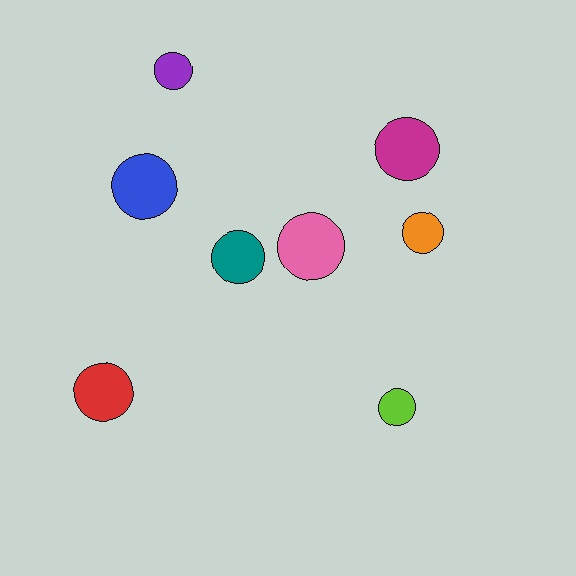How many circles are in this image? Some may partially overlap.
There are 8 circles.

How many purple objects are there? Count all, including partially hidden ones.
There is 1 purple object.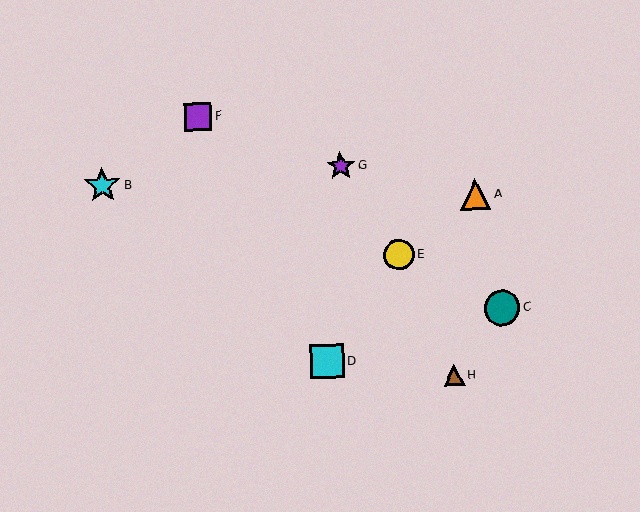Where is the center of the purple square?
The center of the purple square is at (198, 117).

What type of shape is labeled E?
Shape E is a yellow circle.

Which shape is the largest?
The cyan star (labeled B) is the largest.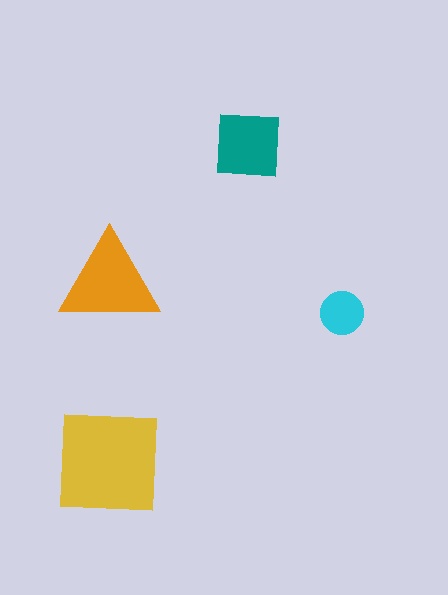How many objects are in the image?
There are 4 objects in the image.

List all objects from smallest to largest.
The cyan circle, the teal square, the orange triangle, the yellow square.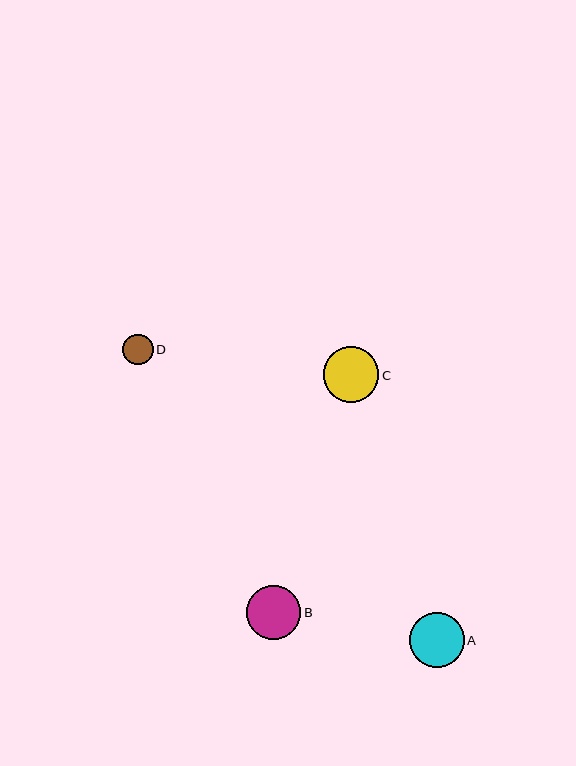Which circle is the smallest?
Circle D is the smallest with a size of approximately 31 pixels.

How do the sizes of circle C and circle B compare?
Circle C and circle B are approximately the same size.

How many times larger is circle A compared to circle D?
Circle A is approximately 1.8 times the size of circle D.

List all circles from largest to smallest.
From largest to smallest: C, A, B, D.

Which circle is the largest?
Circle C is the largest with a size of approximately 55 pixels.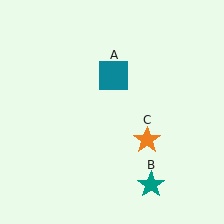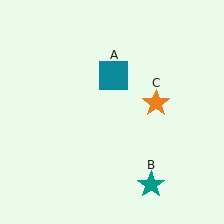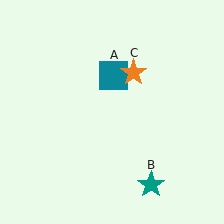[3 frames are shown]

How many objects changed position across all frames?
1 object changed position: orange star (object C).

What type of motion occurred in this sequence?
The orange star (object C) rotated counterclockwise around the center of the scene.